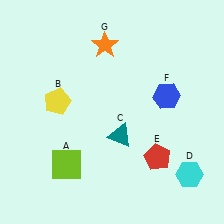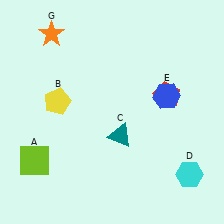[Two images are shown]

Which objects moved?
The objects that moved are: the lime square (A), the red pentagon (E), the orange star (G).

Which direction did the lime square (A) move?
The lime square (A) moved left.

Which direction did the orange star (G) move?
The orange star (G) moved left.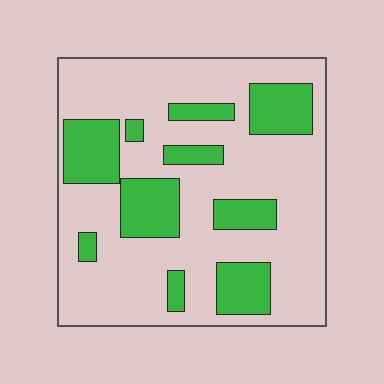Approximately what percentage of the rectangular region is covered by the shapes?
Approximately 25%.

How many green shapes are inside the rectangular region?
10.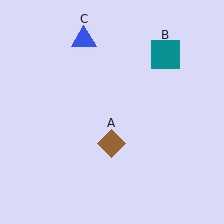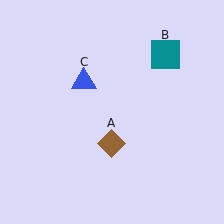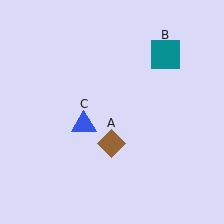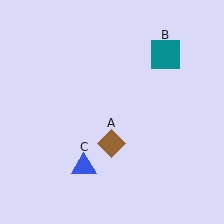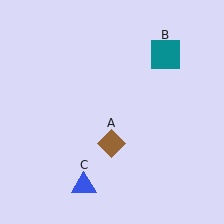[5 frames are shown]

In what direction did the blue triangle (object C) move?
The blue triangle (object C) moved down.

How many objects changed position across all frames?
1 object changed position: blue triangle (object C).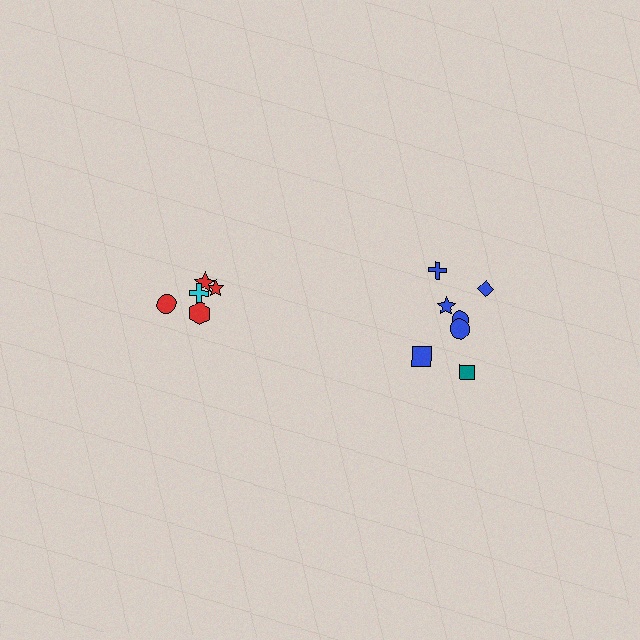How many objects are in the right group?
There are 7 objects.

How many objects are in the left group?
There are 5 objects.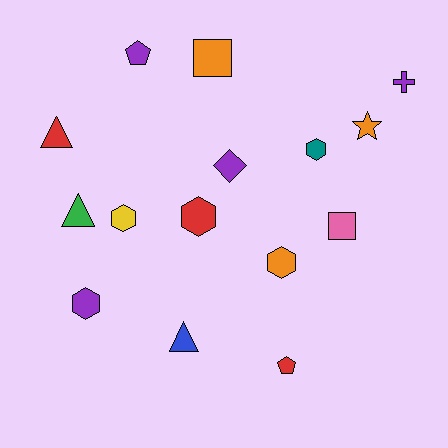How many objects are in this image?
There are 15 objects.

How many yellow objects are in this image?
There is 1 yellow object.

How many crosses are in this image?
There is 1 cross.